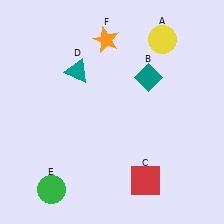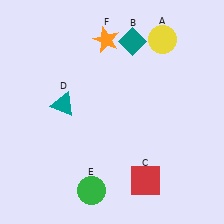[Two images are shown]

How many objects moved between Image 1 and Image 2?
3 objects moved between the two images.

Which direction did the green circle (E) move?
The green circle (E) moved right.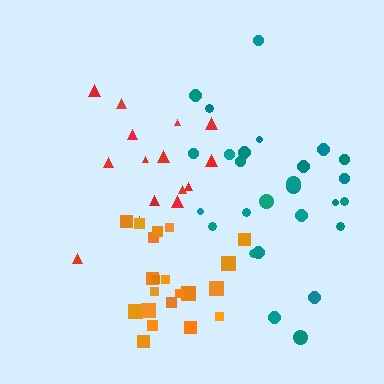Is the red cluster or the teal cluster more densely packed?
Teal.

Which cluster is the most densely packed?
Teal.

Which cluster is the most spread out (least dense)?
Red.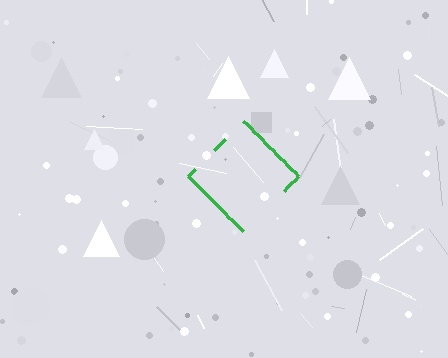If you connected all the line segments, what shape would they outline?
They would outline a diamond.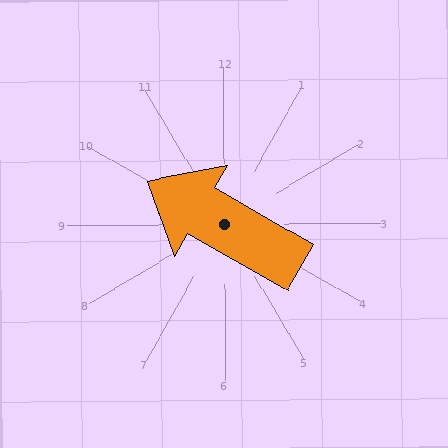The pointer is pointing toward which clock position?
Roughly 10 o'clock.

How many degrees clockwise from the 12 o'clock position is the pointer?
Approximately 300 degrees.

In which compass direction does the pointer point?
Northwest.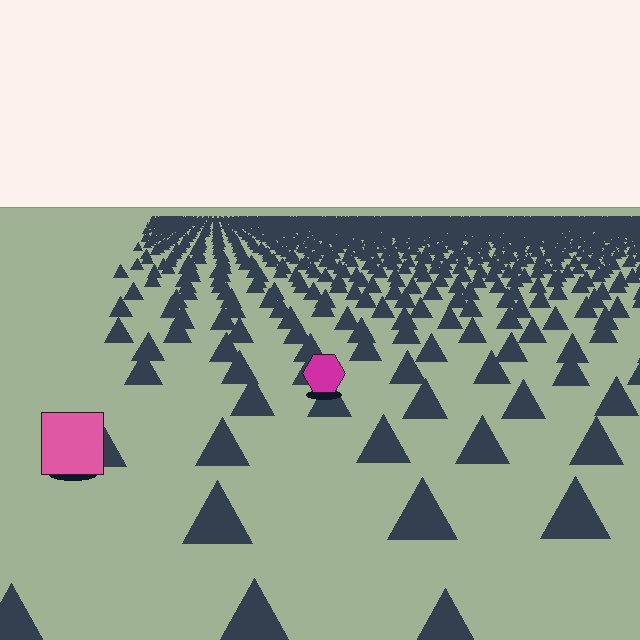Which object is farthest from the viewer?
The magenta hexagon is farthest from the viewer. It appears smaller and the ground texture around it is denser.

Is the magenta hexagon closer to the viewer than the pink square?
No. The pink square is closer — you can tell from the texture gradient: the ground texture is coarser near it.